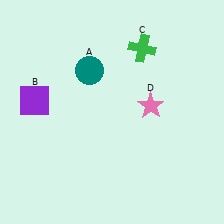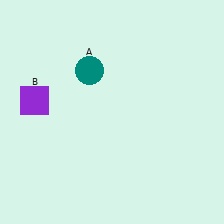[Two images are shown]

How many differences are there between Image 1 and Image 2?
There are 2 differences between the two images.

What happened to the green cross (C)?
The green cross (C) was removed in Image 2. It was in the top-right area of Image 1.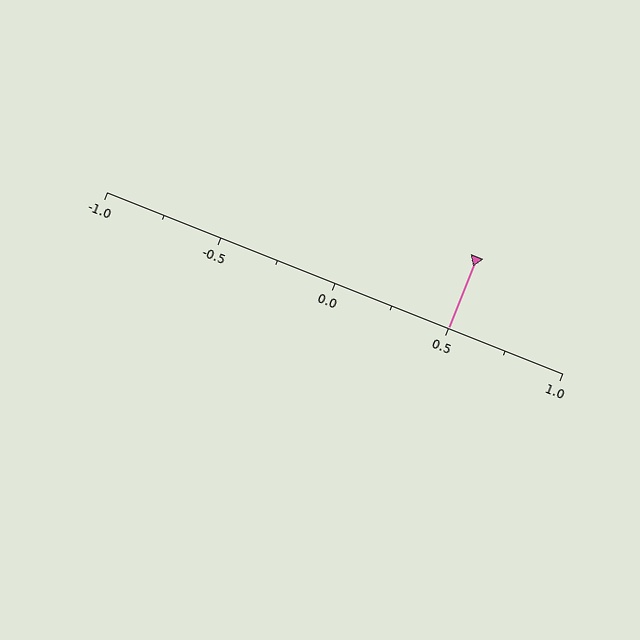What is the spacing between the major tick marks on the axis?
The major ticks are spaced 0.5 apart.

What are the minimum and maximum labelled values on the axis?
The axis runs from -1.0 to 1.0.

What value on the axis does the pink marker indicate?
The marker indicates approximately 0.5.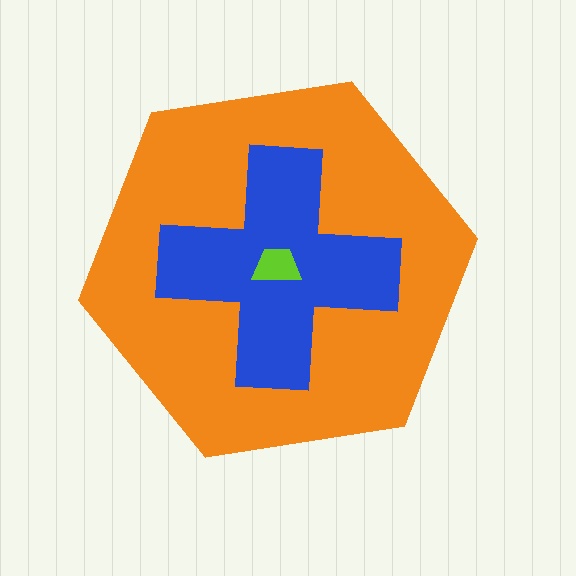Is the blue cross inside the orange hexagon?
Yes.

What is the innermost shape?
The lime trapezoid.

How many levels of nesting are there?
3.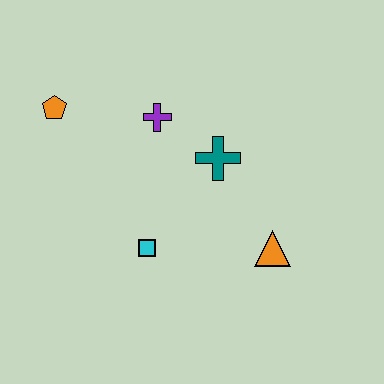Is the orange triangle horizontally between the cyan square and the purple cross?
No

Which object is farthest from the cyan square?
The orange pentagon is farthest from the cyan square.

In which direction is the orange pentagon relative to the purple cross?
The orange pentagon is to the left of the purple cross.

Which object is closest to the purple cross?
The teal cross is closest to the purple cross.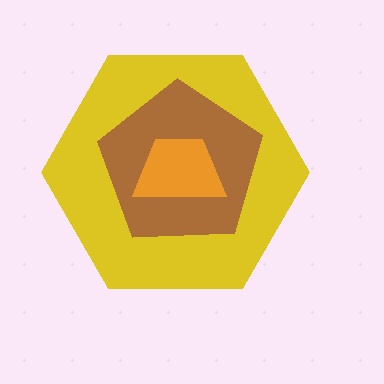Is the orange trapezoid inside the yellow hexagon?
Yes.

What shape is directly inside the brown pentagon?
The orange trapezoid.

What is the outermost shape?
The yellow hexagon.